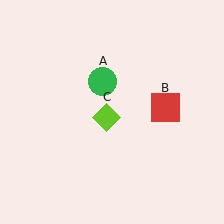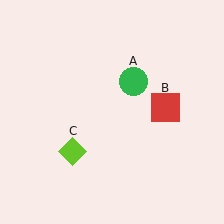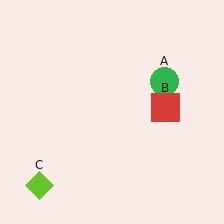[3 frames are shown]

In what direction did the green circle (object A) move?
The green circle (object A) moved right.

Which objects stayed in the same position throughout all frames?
Red square (object B) remained stationary.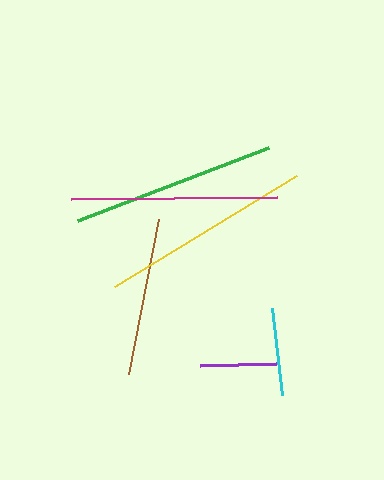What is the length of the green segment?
The green segment is approximately 205 pixels long.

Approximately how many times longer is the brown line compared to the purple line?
The brown line is approximately 2.1 times the length of the purple line.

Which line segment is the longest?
The yellow line is the longest at approximately 213 pixels.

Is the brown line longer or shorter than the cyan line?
The brown line is longer than the cyan line.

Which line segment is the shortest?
The purple line is the shortest at approximately 76 pixels.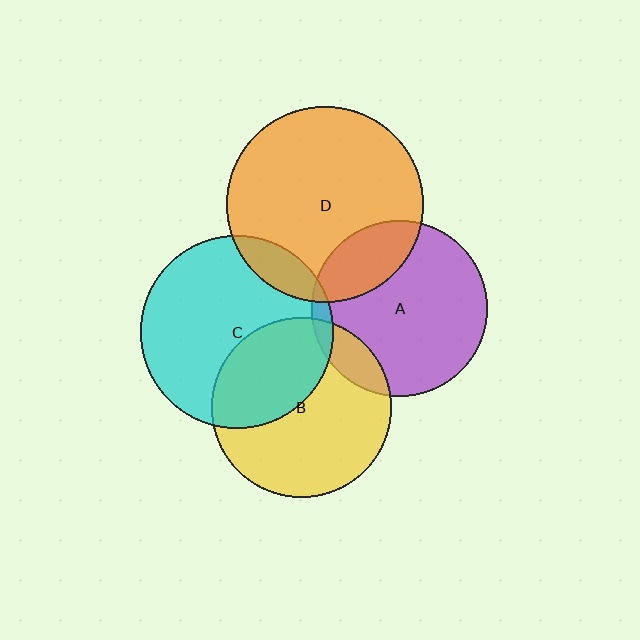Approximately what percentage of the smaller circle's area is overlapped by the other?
Approximately 10%.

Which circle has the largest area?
Circle D (orange).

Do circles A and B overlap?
Yes.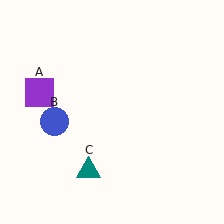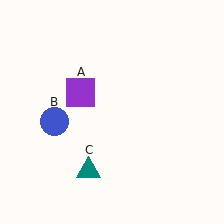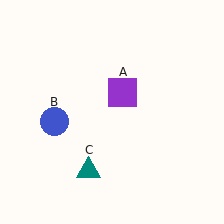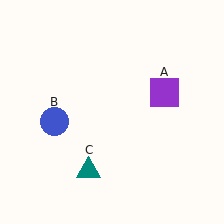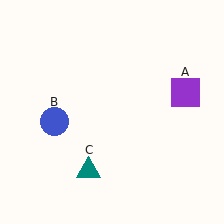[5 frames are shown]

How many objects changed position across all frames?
1 object changed position: purple square (object A).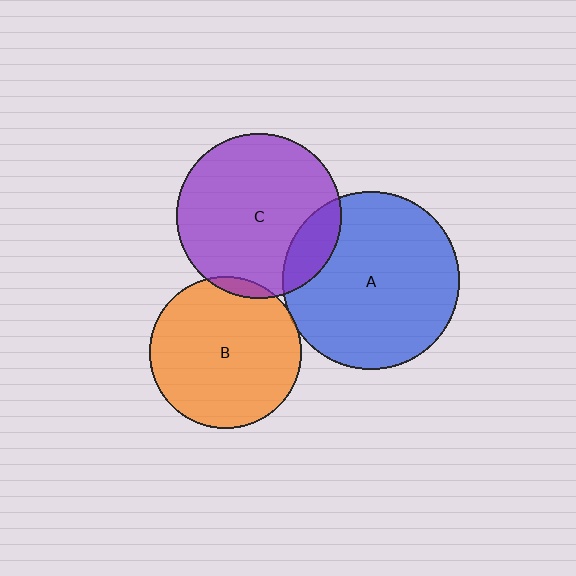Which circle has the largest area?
Circle A (blue).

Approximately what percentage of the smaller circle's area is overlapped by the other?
Approximately 15%.